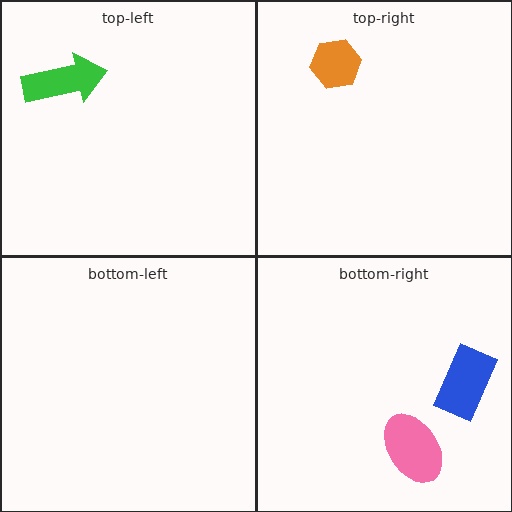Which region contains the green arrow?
The top-left region.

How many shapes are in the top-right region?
1.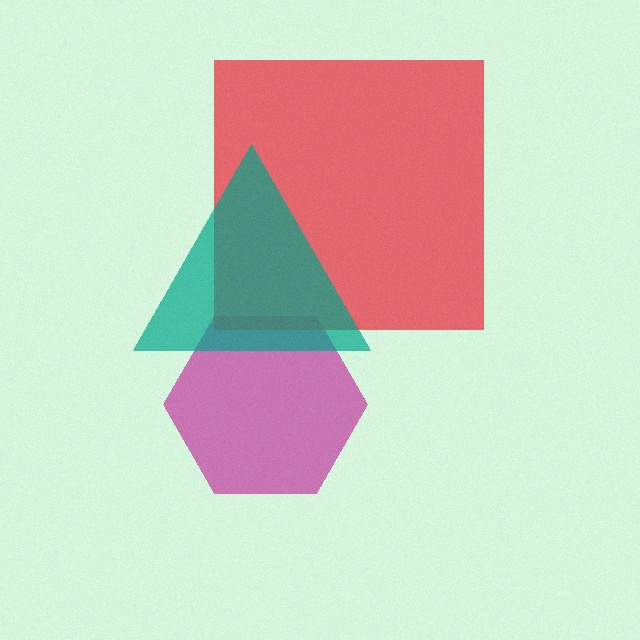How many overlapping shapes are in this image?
There are 3 overlapping shapes in the image.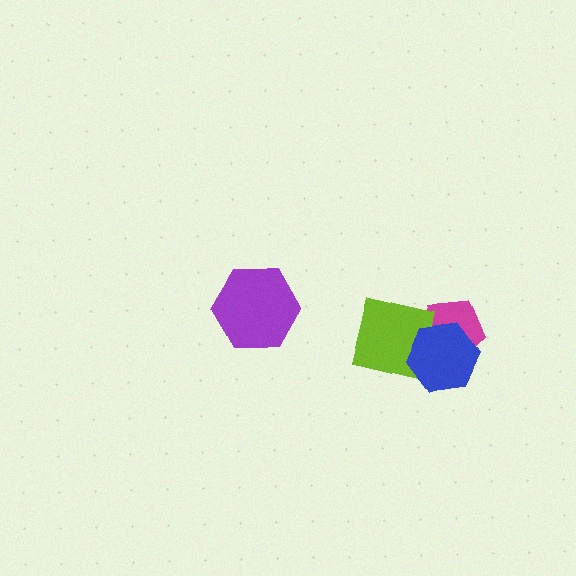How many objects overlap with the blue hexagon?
2 objects overlap with the blue hexagon.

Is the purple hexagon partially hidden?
No, no other shape covers it.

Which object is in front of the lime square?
The blue hexagon is in front of the lime square.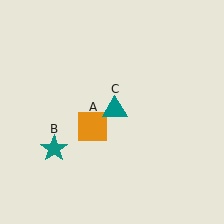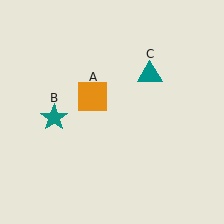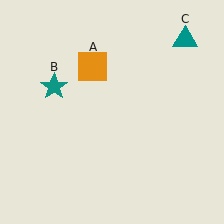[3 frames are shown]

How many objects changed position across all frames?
3 objects changed position: orange square (object A), teal star (object B), teal triangle (object C).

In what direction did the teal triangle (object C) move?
The teal triangle (object C) moved up and to the right.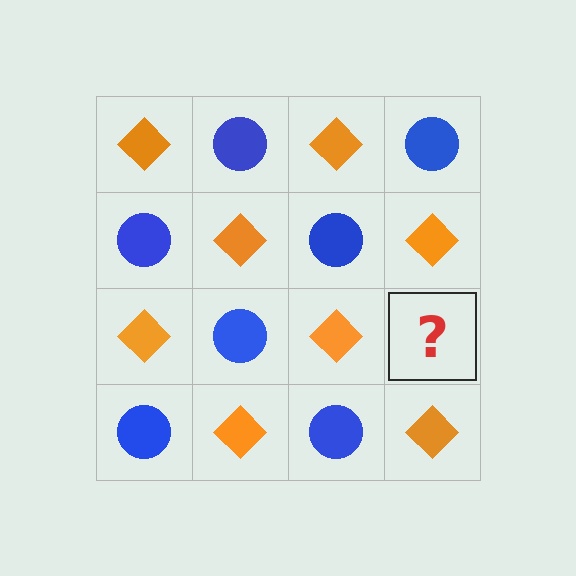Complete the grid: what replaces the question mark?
The question mark should be replaced with a blue circle.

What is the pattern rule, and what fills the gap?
The rule is that it alternates orange diamond and blue circle in a checkerboard pattern. The gap should be filled with a blue circle.